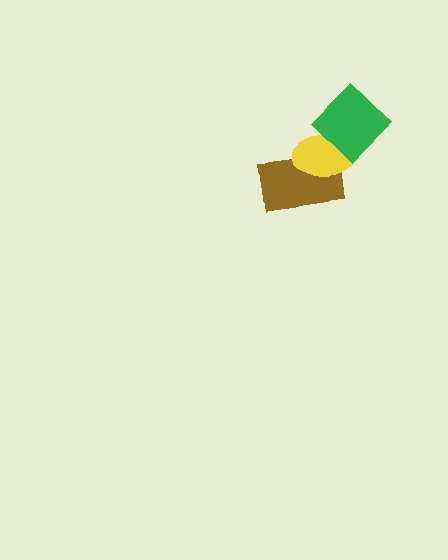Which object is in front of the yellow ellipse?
The green diamond is in front of the yellow ellipse.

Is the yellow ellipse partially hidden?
Yes, it is partially covered by another shape.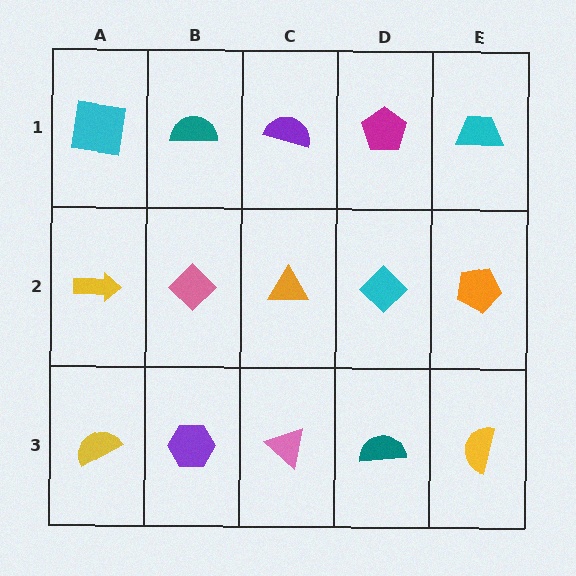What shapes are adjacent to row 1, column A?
A yellow arrow (row 2, column A), a teal semicircle (row 1, column B).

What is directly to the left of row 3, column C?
A purple hexagon.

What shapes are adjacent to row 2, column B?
A teal semicircle (row 1, column B), a purple hexagon (row 3, column B), a yellow arrow (row 2, column A), an orange triangle (row 2, column C).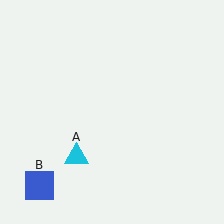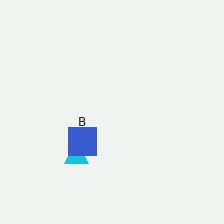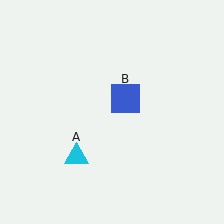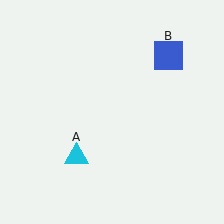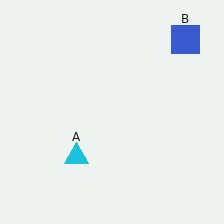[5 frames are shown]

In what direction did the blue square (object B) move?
The blue square (object B) moved up and to the right.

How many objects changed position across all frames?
1 object changed position: blue square (object B).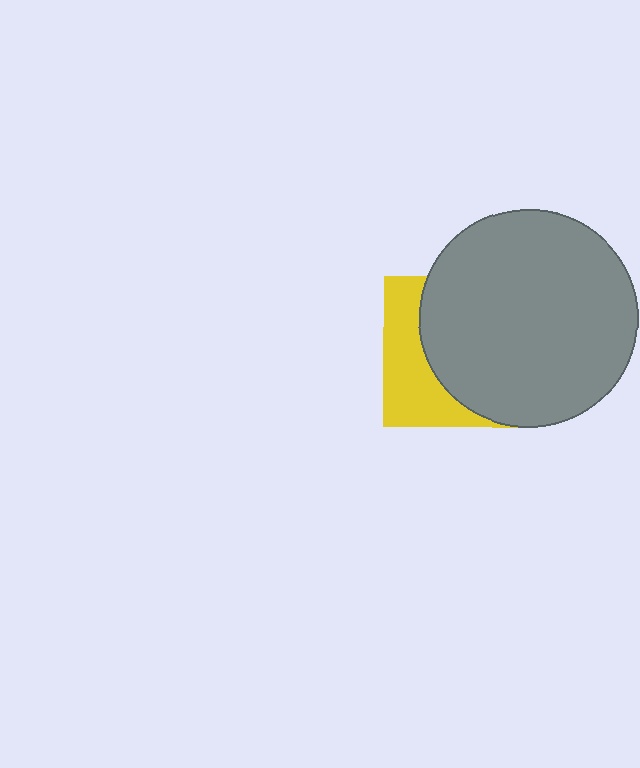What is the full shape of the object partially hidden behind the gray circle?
The partially hidden object is a yellow square.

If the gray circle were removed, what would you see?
You would see the complete yellow square.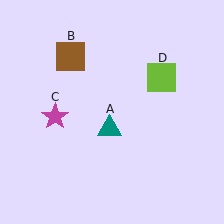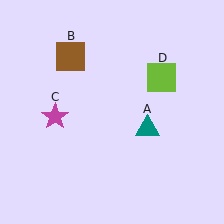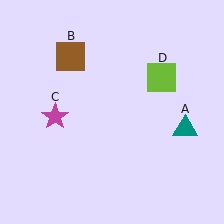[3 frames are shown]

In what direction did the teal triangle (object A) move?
The teal triangle (object A) moved right.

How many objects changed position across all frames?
1 object changed position: teal triangle (object A).